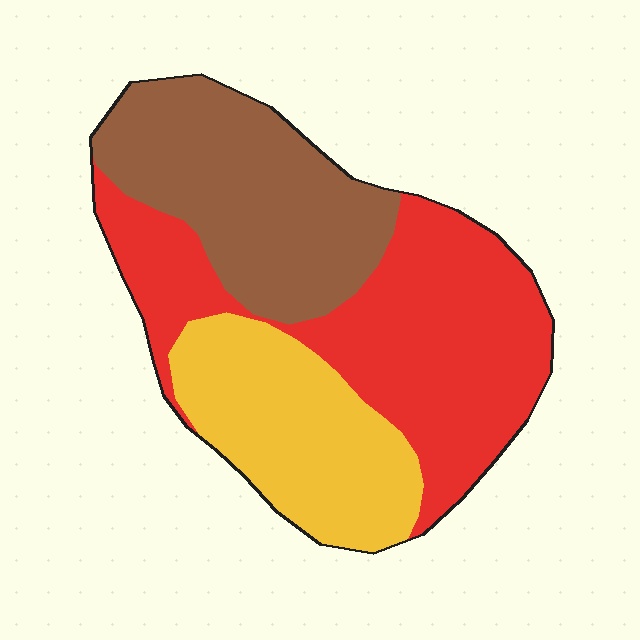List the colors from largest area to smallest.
From largest to smallest: red, brown, yellow.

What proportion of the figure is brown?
Brown covers roughly 30% of the figure.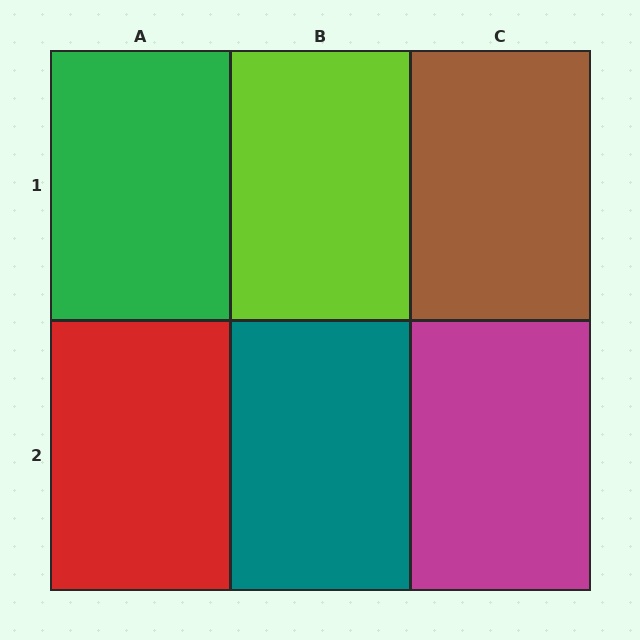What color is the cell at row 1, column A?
Green.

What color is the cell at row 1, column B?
Lime.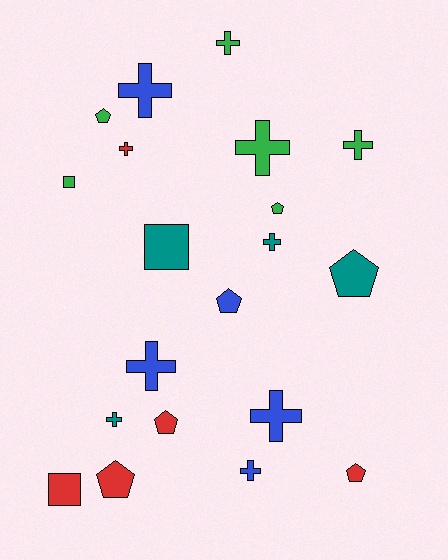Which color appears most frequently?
Green, with 6 objects.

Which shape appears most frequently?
Cross, with 10 objects.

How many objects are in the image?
There are 20 objects.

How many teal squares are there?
There is 1 teal square.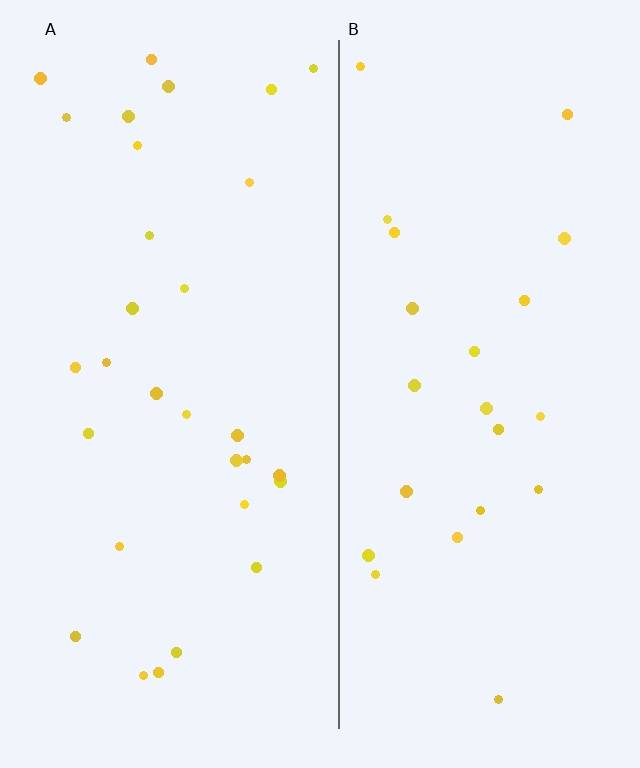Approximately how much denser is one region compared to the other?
Approximately 1.3× — region A over region B.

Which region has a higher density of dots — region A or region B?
A (the left).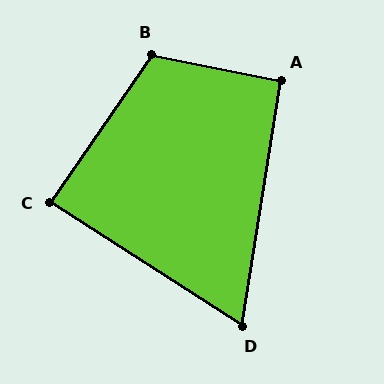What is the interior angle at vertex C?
Approximately 88 degrees (approximately right).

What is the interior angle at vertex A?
Approximately 92 degrees (approximately right).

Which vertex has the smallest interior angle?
D, at approximately 67 degrees.